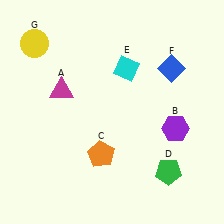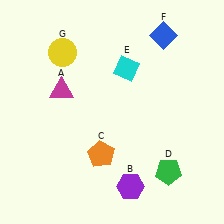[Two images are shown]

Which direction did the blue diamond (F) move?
The blue diamond (F) moved up.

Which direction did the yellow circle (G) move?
The yellow circle (G) moved right.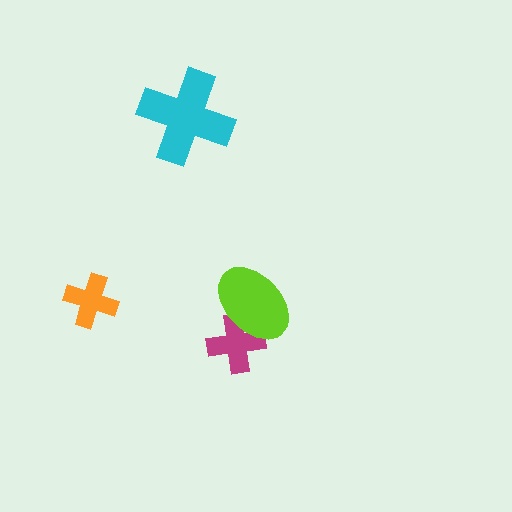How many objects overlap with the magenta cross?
1 object overlaps with the magenta cross.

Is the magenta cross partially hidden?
Yes, it is partially covered by another shape.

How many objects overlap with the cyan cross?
0 objects overlap with the cyan cross.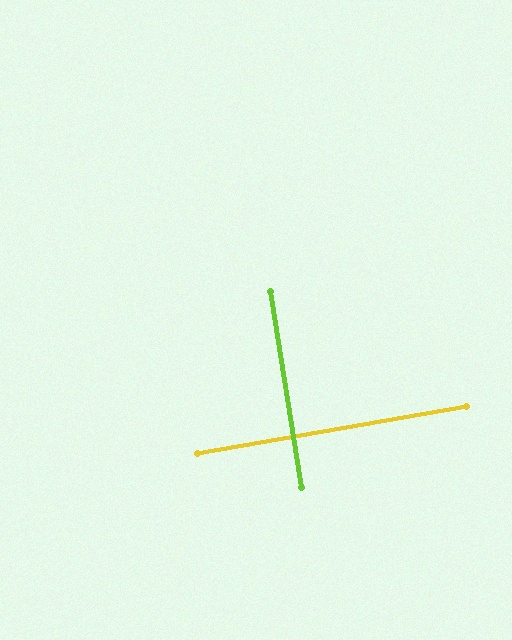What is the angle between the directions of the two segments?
Approximately 89 degrees.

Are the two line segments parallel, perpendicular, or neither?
Perpendicular — they meet at approximately 89°.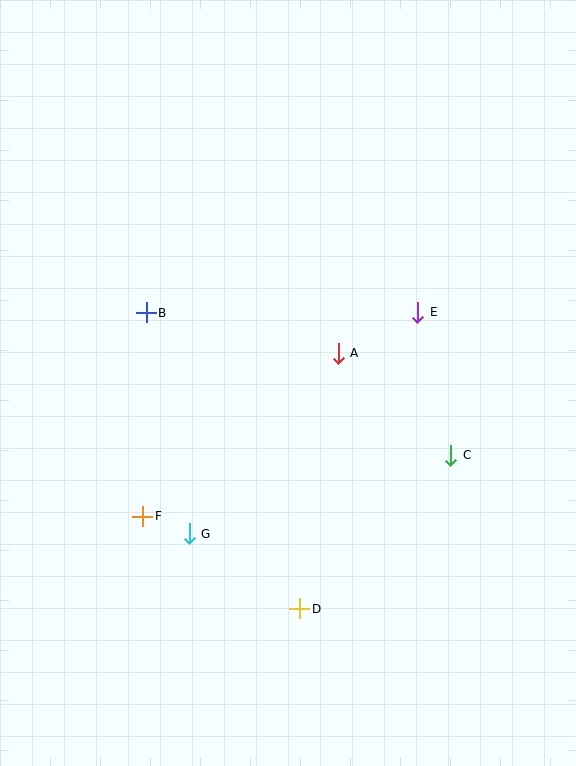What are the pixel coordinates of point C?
Point C is at (451, 455).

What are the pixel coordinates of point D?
Point D is at (300, 609).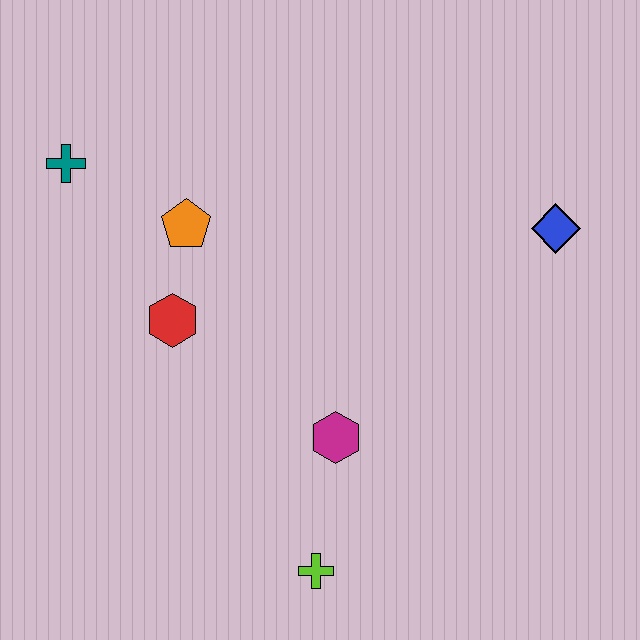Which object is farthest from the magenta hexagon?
The teal cross is farthest from the magenta hexagon.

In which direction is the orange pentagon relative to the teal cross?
The orange pentagon is to the right of the teal cross.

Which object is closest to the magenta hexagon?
The lime cross is closest to the magenta hexagon.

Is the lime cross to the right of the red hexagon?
Yes